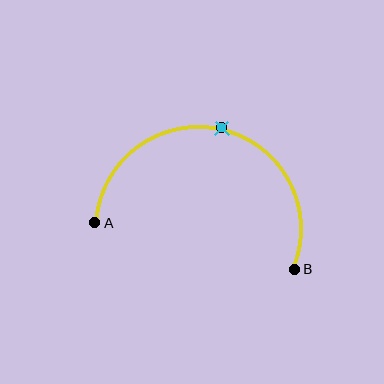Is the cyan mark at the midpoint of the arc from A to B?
Yes. The cyan mark lies on the arc at equal arc-length from both A and B — it is the arc midpoint.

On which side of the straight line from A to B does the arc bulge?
The arc bulges above the straight line connecting A and B.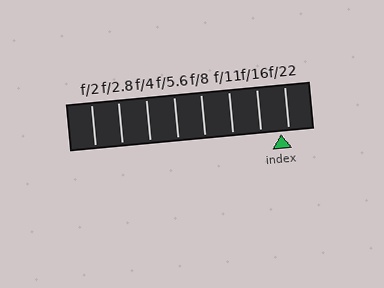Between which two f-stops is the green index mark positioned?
The index mark is between f/16 and f/22.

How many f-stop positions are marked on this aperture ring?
There are 8 f-stop positions marked.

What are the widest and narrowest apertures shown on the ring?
The widest aperture shown is f/2 and the narrowest is f/22.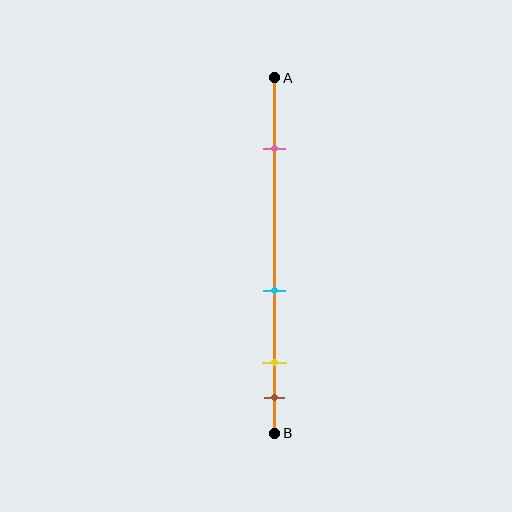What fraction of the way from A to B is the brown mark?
The brown mark is approximately 90% (0.9) of the way from A to B.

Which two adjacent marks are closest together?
The yellow and brown marks are the closest adjacent pair.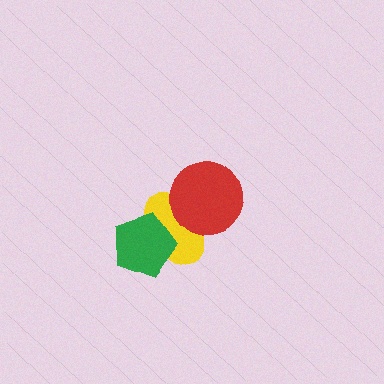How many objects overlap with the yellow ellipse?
2 objects overlap with the yellow ellipse.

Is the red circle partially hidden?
No, no other shape covers it.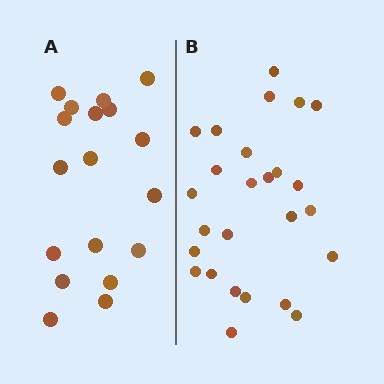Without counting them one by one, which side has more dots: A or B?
Region B (the right region) has more dots.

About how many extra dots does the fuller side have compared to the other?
Region B has roughly 8 or so more dots than region A.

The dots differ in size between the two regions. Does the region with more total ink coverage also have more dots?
No. Region A has more total ink coverage because its dots are larger, but region B actually contains more individual dots. Total area can be misleading — the number of items is what matters here.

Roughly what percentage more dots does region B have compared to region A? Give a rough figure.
About 45% more.